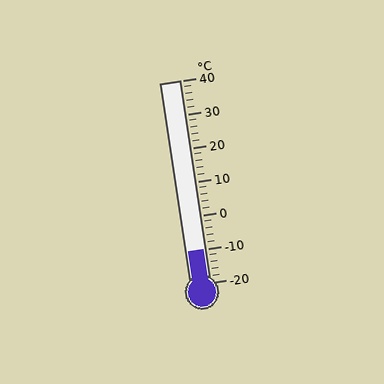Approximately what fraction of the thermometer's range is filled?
The thermometer is filled to approximately 15% of its range.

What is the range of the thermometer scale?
The thermometer scale ranges from -20°C to 40°C.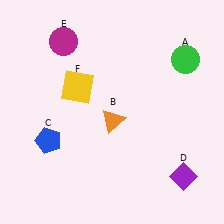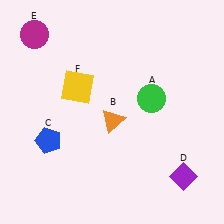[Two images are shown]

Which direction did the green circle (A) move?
The green circle (A) moved down.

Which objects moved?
The objects that moved are: the green circle (A), the magenta circle (E).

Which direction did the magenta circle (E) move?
The magenta circle (E) moved left.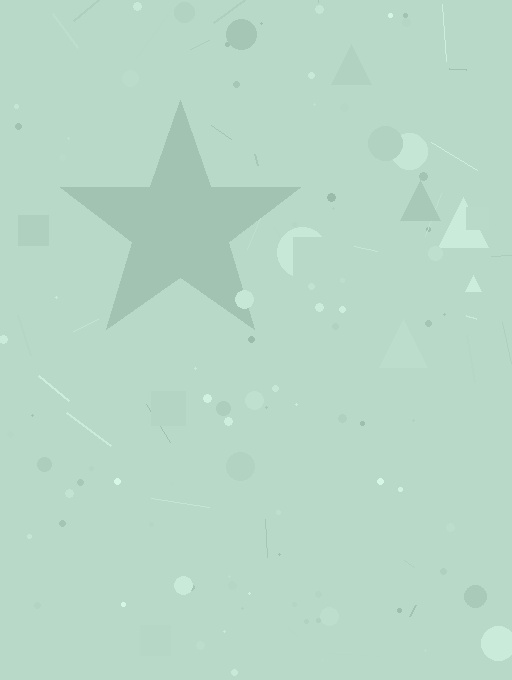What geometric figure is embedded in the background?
A star is embedded in the background.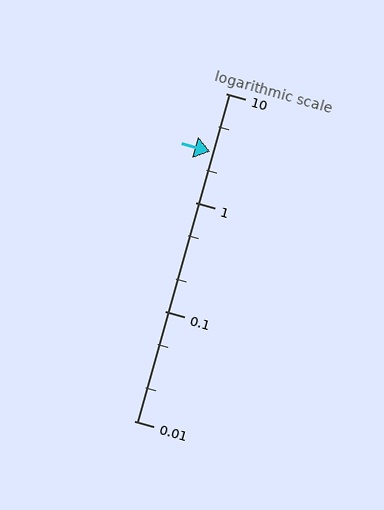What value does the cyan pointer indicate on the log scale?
The pointer indicates approximately 2.9.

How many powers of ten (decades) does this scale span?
The scale spans 3 decades, from 0.01 to 10.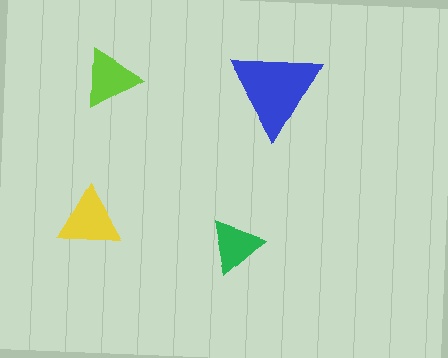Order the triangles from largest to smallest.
the blue one, the yellow one, the lime one, the green one.